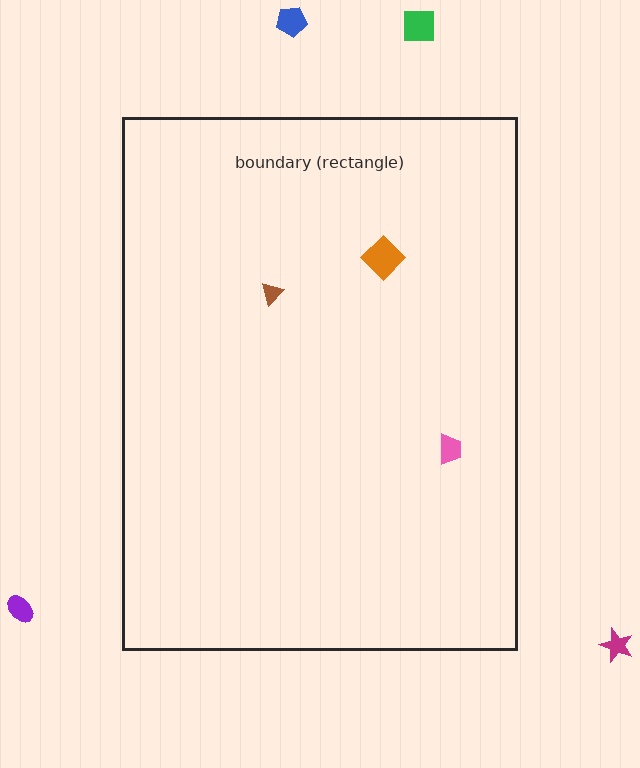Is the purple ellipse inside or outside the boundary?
Outside.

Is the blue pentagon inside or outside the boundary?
Outside.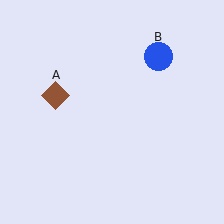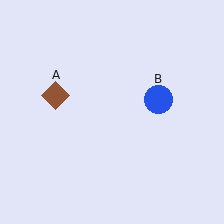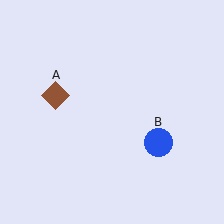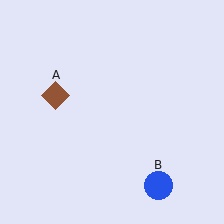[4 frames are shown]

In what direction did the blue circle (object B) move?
The blue circle (object B) moved down.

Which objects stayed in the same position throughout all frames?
Brown diamond (object A) remained stationary.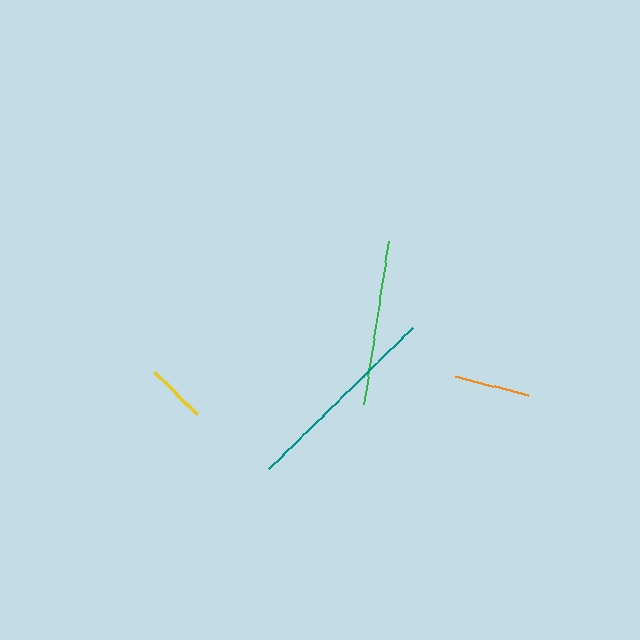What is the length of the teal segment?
The teal segment is approximately 203 pixels long.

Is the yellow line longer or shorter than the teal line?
The teal line is longer than the yellow line.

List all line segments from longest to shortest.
From longest to shortest: teal, green, orange, yellow.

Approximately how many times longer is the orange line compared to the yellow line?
The orange line is approximately 1.3 times the length of the yellow line.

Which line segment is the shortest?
The yellow line is the shortest at approximately 61 pixels.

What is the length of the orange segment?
The orange segment is approximately 76 pixels long.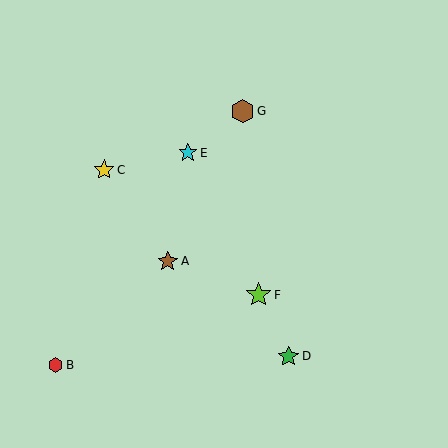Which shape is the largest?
The lime star (labeled F) is the largest.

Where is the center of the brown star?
The center of the brown star is at (168, 261).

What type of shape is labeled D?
Shape D is a green star.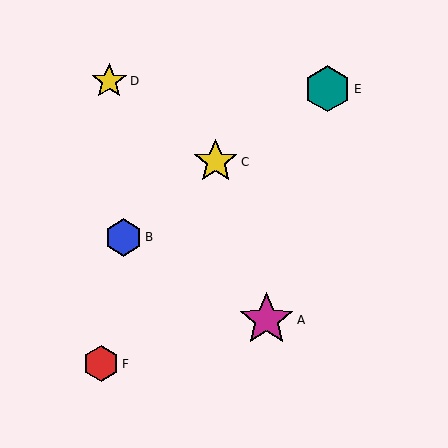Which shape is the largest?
The magenta star (labeled A) is the largest.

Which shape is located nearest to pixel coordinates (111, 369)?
The red hexagon (labeled F) at (101, 364) is nearest to that location.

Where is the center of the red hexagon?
The center of the red hexagon is at (101, 364).